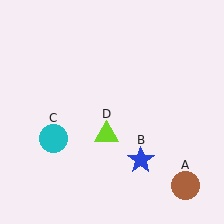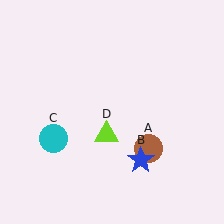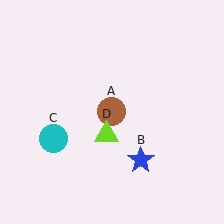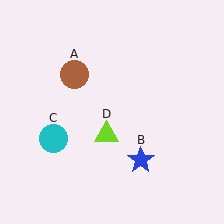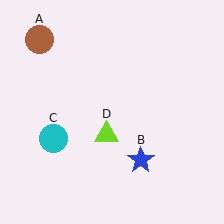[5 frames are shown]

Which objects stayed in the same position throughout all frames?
Blue star (object B) and cyan circle (object C) and lime triangle (object D) remained stationary.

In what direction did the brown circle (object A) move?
The brown circle (object A) moved up and to the left.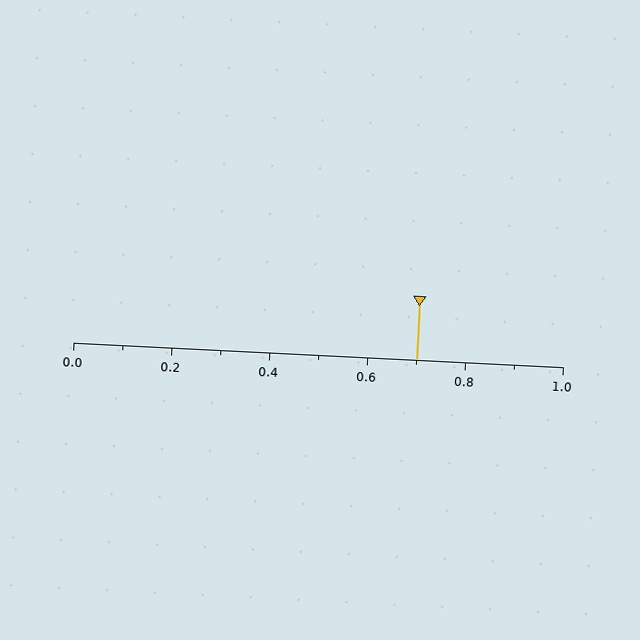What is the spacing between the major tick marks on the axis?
The major ticks are spaced 0.2 apart.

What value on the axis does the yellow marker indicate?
The marker indicates approximately 0.7.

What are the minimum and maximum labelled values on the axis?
The axis runs from 0.0 to 1.0.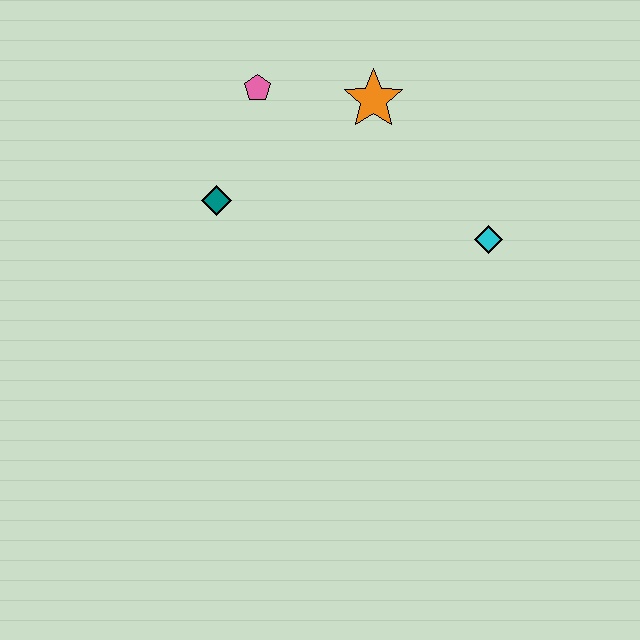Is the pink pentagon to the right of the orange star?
No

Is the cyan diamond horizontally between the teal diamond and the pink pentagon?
No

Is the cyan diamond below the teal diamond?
Yes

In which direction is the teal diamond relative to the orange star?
The teal diamond is to the left of the orange star.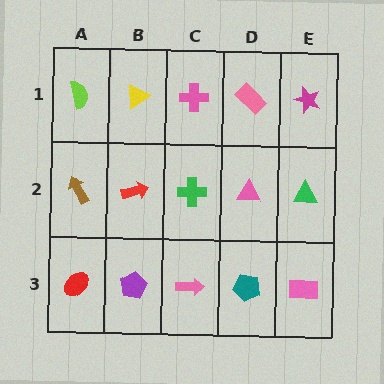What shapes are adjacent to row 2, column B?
A yellow triangle (row 1, column B), a purple pentagon (row 3, column B), a brown arrow (row 2, column A), a green cross (row 2, column C).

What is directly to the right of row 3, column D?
A pink rectangle.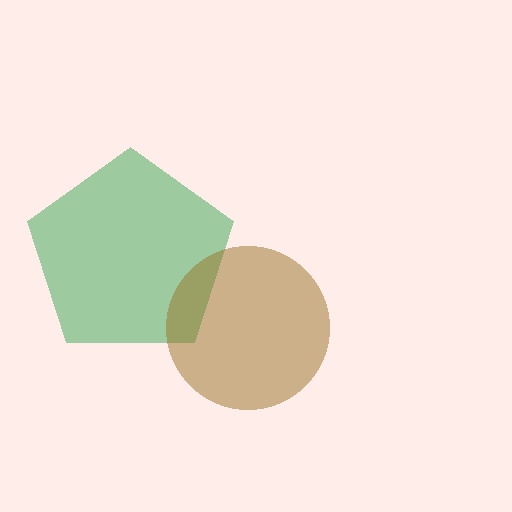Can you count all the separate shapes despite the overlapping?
Yes, there are 2 separate shapes.